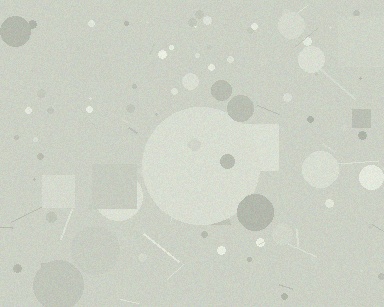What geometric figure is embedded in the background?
A circle is embedded in the background.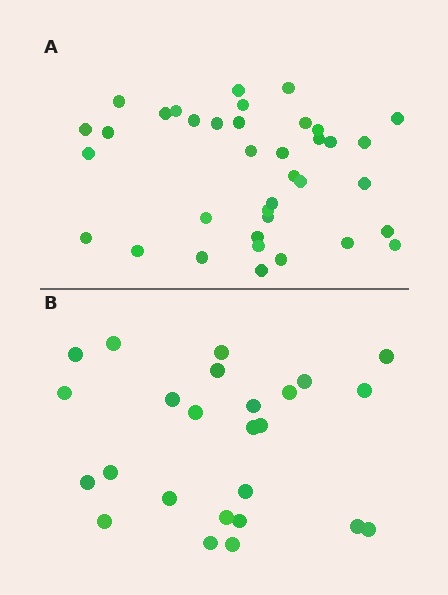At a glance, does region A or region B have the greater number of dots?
Region A (the top region) has more dots.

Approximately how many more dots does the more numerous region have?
Region A has roughly 12 or so more dots than region B.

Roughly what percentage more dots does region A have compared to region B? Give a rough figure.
About 50% more.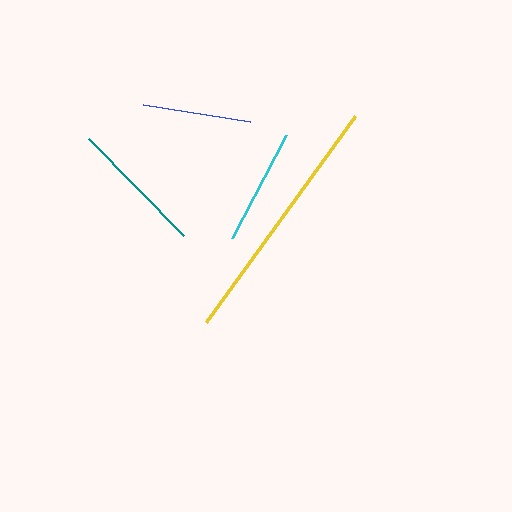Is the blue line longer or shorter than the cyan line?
The cyan line is longer than the blue line.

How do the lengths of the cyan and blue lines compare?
The cyan and blue lines are approximately the same length.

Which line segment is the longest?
The yellow line is the longest at approximately 254 pixels.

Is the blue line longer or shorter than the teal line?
The teal line is longer than the blue line.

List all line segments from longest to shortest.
From longest to shortest: yellow, teal, cyan, blue.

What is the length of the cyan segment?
The cyan segment is approximately 116 pixels long.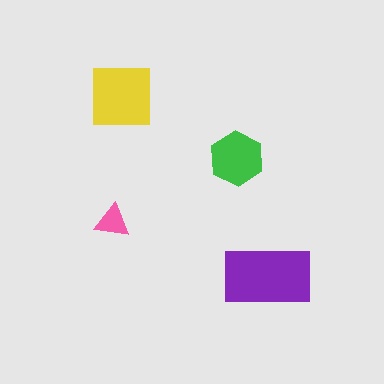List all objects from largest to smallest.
The purple rectangle, the yellow square, the green hexagon, the pink triangle.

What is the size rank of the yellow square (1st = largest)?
2nd.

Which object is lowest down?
The purple rectangle is bottommost.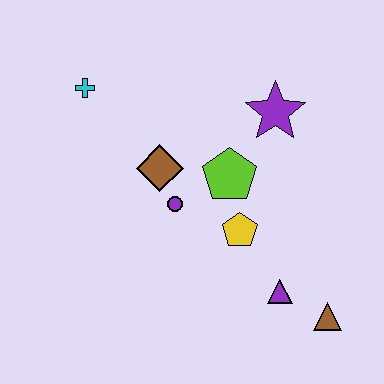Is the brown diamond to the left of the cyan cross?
No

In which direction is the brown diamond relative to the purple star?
The brown diamond is to the left of the purple star.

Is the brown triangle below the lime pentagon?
Yes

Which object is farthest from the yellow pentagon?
The cyan cross is farthest from the yellow pentagon.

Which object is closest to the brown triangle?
The purple triangle is closest to the brown triangle.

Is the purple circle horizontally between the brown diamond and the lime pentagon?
Yes